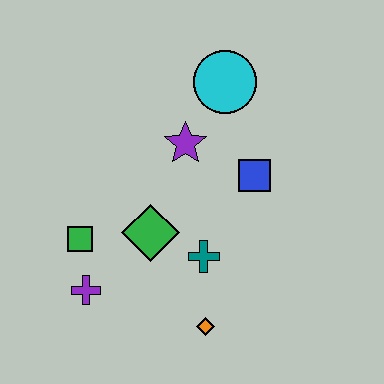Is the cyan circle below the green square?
No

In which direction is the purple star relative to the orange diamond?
The purple star is above the orange diamond.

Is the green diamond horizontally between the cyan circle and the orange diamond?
No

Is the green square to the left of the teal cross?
Yes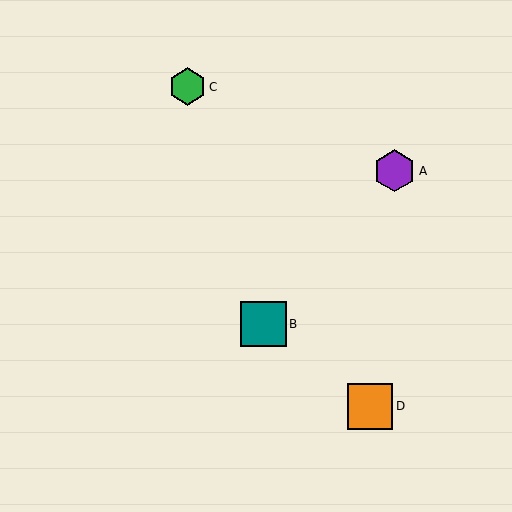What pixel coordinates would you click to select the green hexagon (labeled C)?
Click at (187, 87) to select the green hexagon C.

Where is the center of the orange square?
The center of the orange square is at (370, 406).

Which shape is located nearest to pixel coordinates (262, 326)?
The teal square (labeled B) at (264, 324) is nearest to that location.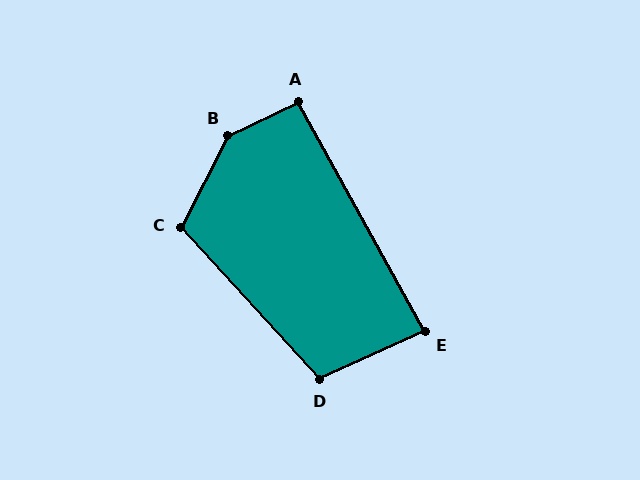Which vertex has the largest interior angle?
B, at approximately 142 degrees.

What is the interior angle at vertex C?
Approximately 111 degrees (obtuse).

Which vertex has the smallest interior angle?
E, at approximately 85 degrees.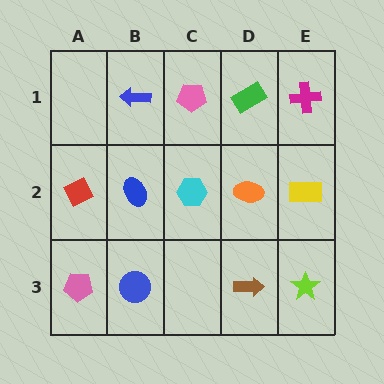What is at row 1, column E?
A magenta cross.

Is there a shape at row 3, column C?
No, that cell is empty.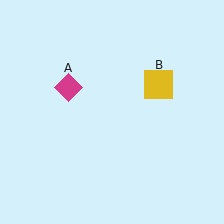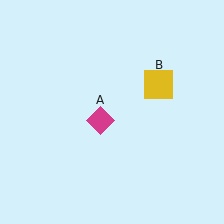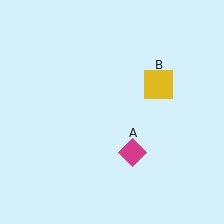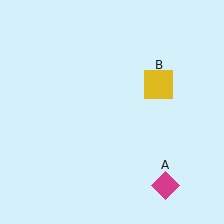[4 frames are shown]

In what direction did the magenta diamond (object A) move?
The magenta diamond (object A) moved down and to the right.